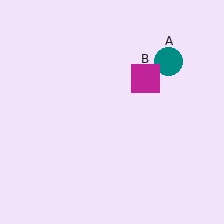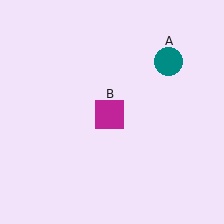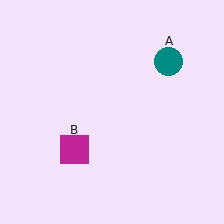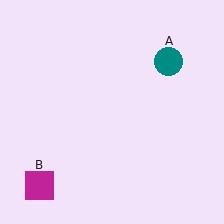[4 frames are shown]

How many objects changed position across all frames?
1 object changed position: magenta square (object B).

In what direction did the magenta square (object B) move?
The magenta square (object B) moved down and to the left.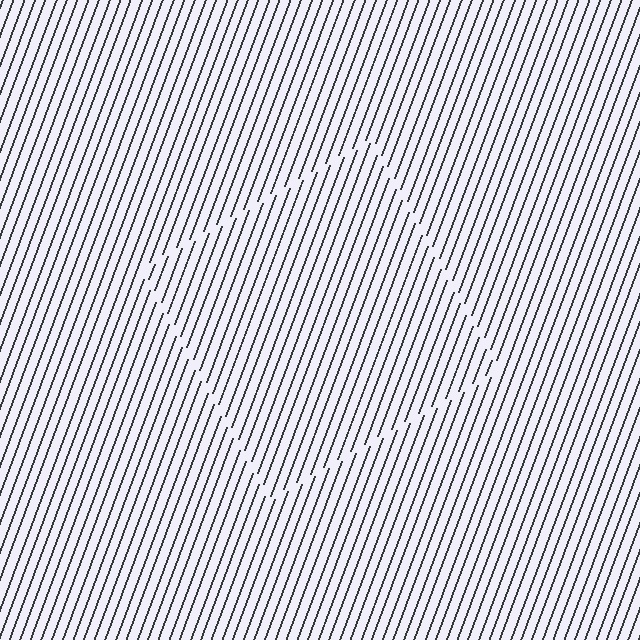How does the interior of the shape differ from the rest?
The interior of the shape contains the same grating, shifted by half a period — the contour is defined by the phase discontinuity where line-ends from the inner and outer gratings abut.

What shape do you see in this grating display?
An illusory square. The interior of the shape contains the same grating, shifted by half a period — the contour is defined by the phase discontinuity where line-ends from the inner and outer gratings abut.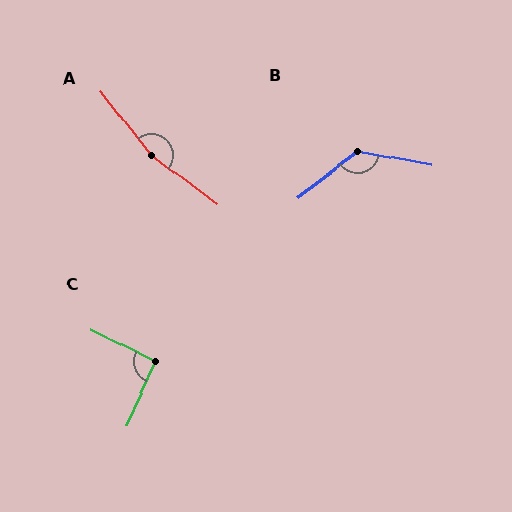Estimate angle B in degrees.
Approximately 132 degrees.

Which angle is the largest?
A, at approximately 165 degrees.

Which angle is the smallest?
C, at approximately 92 degrees.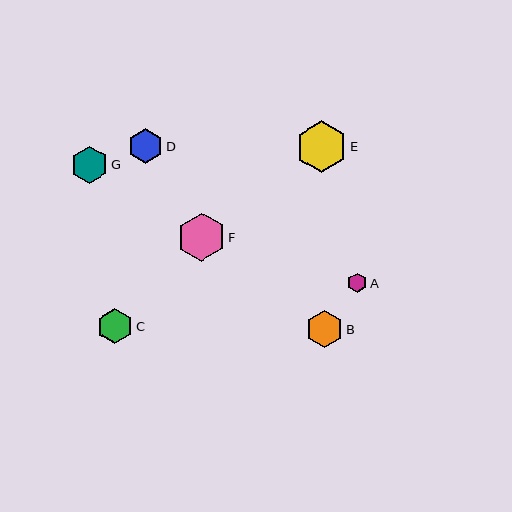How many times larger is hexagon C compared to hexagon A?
Hexagon C is approximately 1.8 times the size of hexagon A.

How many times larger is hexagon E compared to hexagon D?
Hexagon E is approximately 1.5 times the size of hexagon D.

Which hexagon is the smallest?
Hexagon A is the smallest with a size of approximately 19 pixels.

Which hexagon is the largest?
Hexagon E is the largest with a size of approximately 51 pixels.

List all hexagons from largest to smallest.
From largest to smallest: E, F, B, G, C, D, A.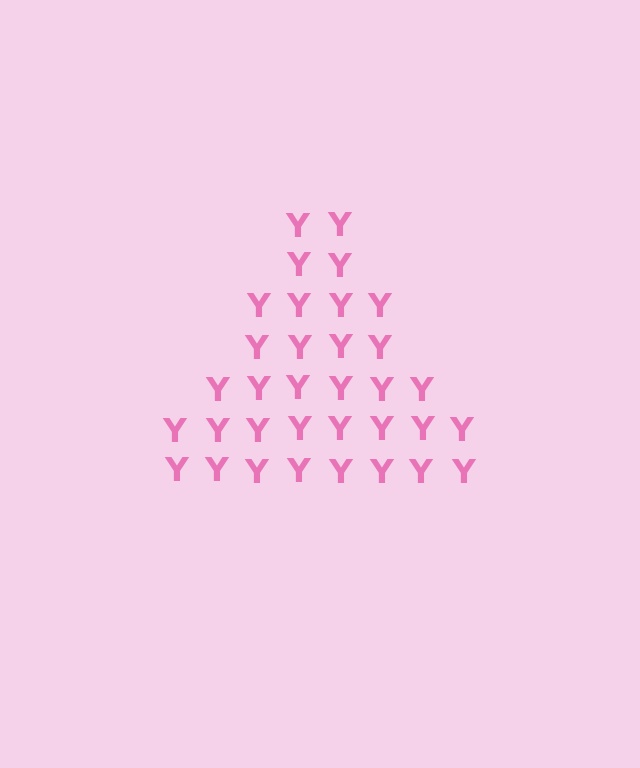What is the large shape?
The large shape is a triangle.